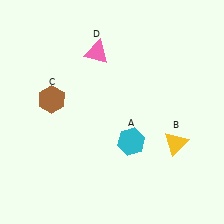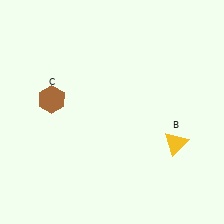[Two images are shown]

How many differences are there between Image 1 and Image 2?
There are 2 differences between the two images.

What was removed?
The pink triangle (D), the cyan hexagon (A) were removed in Image 2.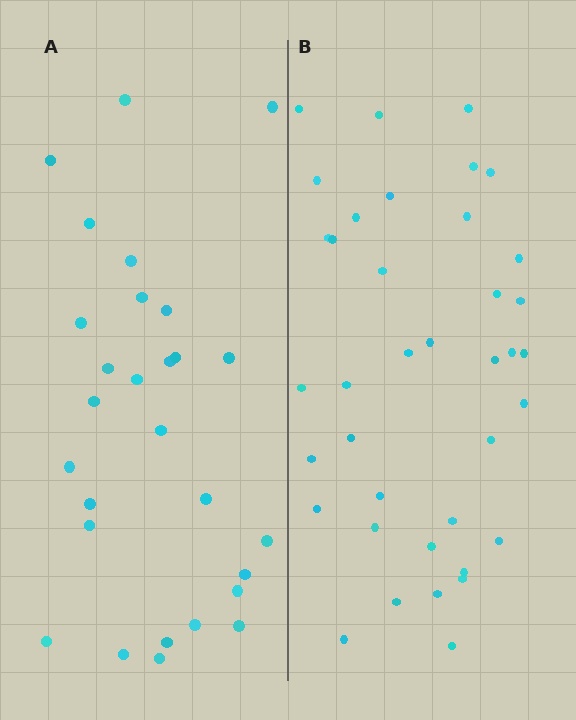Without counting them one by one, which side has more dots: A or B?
Region B (the right region) has more dots.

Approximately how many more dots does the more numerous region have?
Region B has roughly 10 or so more dots than region A.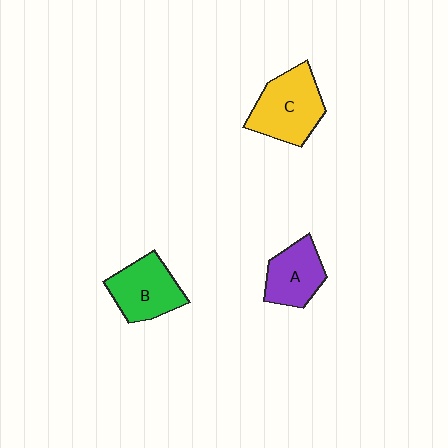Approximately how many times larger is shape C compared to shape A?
Approximately 1.4 times.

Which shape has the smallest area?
Shape A (purple).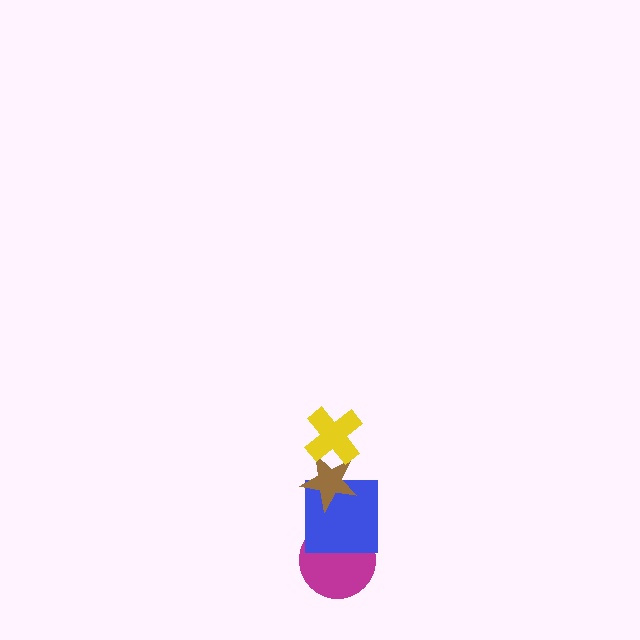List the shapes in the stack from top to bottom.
From top to bottom: the yellow cross, the brown star, the blue square, the magenta circle.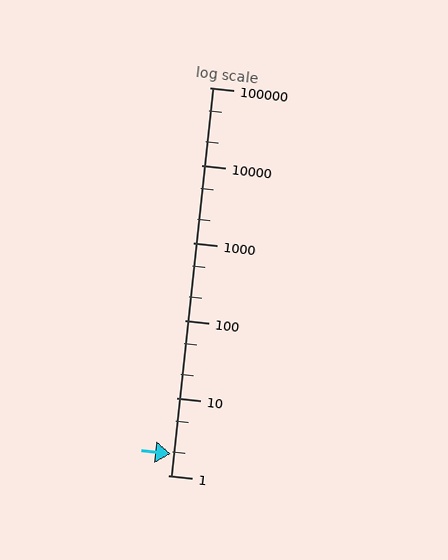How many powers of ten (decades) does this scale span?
The scale spans 5 decades, from 1 to 100000.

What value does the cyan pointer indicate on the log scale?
The pointer indicates approximately 1.9.